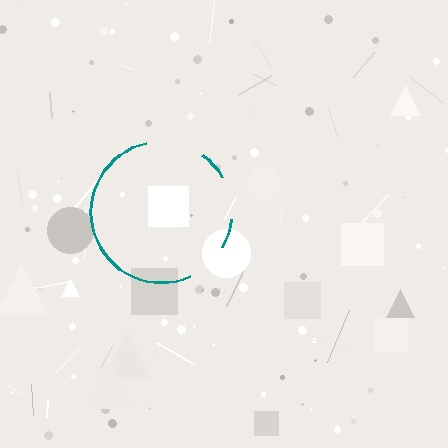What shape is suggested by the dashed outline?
The dashed outline suggests a circle.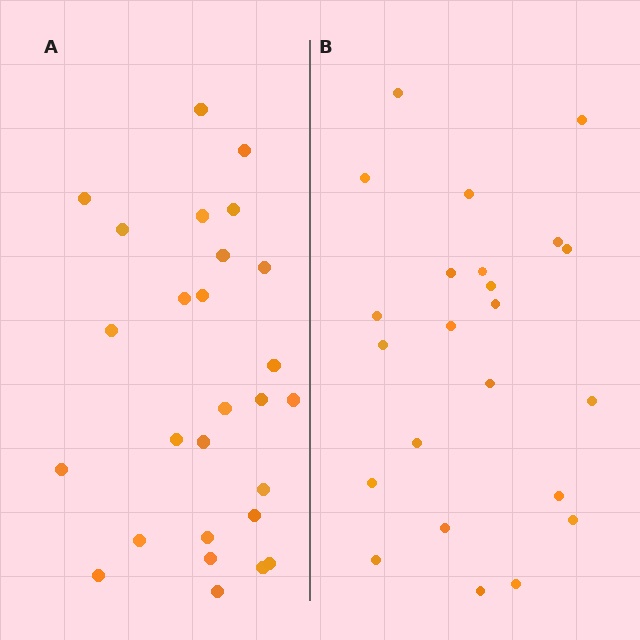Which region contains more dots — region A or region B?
Region A (the left region) has more dots.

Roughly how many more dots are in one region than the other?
Region A has about 4 more dots than region B.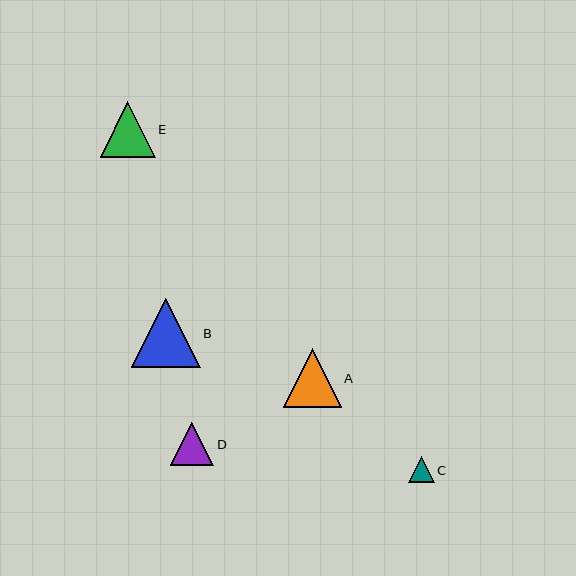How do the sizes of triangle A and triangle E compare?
Triangle A and triangle E are approximately the same size.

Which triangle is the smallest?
Triangle C is the smallest with a size of approximately 26 pixels.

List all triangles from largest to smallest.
From largest to smallest: B, A, E, D, C.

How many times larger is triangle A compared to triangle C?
Triangle A is approximately 2.3 times the size of triangle C.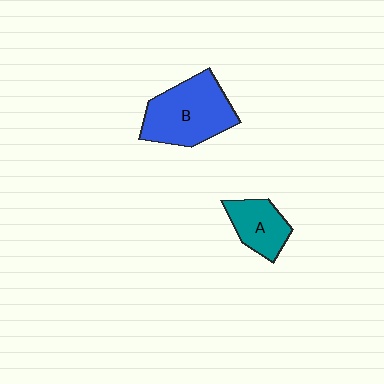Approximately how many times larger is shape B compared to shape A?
Approximately 1.8 times.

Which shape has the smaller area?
Shape A (teal).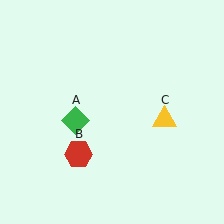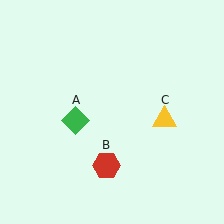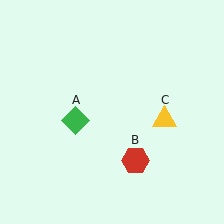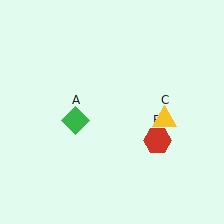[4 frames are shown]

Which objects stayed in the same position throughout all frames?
Green diamond (object A) and yellow triangle (object C) remained stationary.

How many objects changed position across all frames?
1 object changed position: red hexagon (object B).